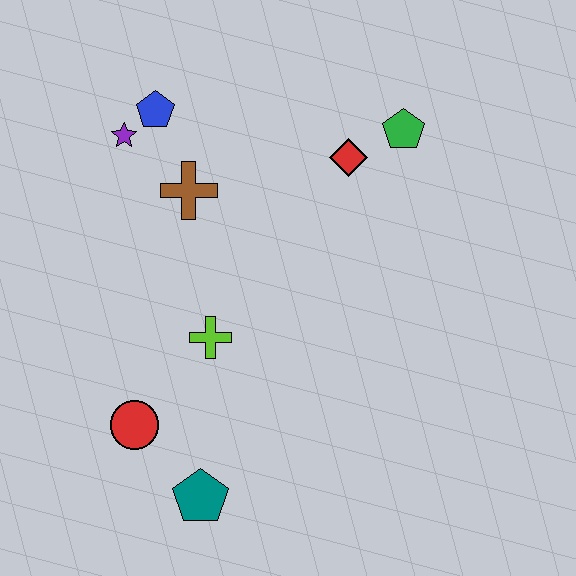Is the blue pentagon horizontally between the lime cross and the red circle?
Yes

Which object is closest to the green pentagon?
The red diamond is closest to the green pentagon.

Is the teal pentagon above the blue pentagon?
No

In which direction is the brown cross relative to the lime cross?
The brown cross is above the lime cross.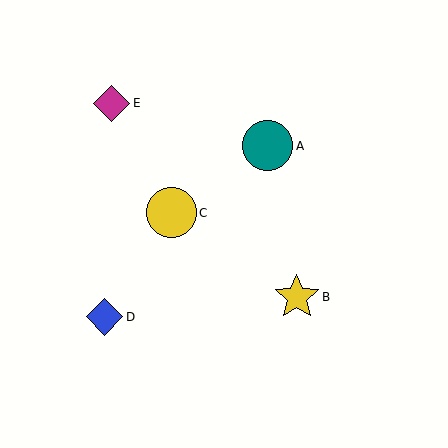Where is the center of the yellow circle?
The center of the yellow circle is at (171, 213).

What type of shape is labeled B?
Shape B is a yellow star.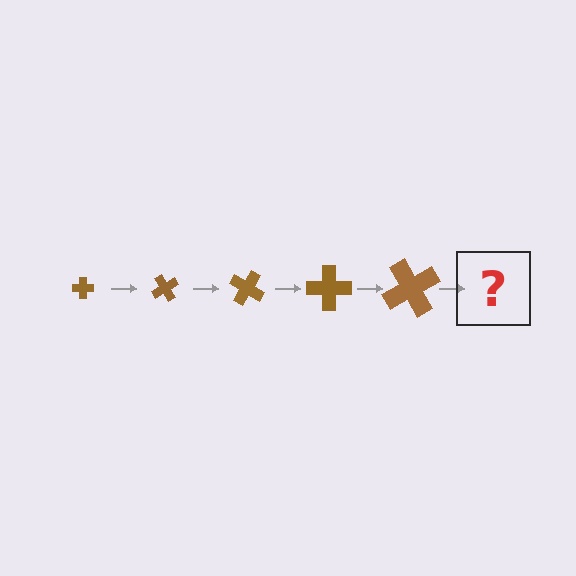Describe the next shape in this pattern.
It should be a cross, larger than the previous one and rotated 300 degrees from the start.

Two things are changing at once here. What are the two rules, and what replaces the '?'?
The two rules are that the cross grows larger each step and it rotates 60 degrees each step. The '?' should be a cross, larger than the previous one and rotated 300 degrees from the start.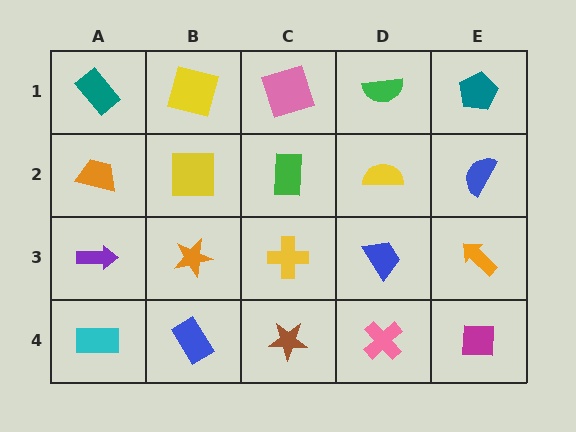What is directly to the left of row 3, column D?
A yellow cross.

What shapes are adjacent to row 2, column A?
A teal rectangle (row 1, column A), a purple arrow (row 3, column A), a yellow square (row 2, column B).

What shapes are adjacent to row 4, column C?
A yellow cross (row 3, column C), a blue rectangle (row 4, column B), a pink cross (row 4, column D).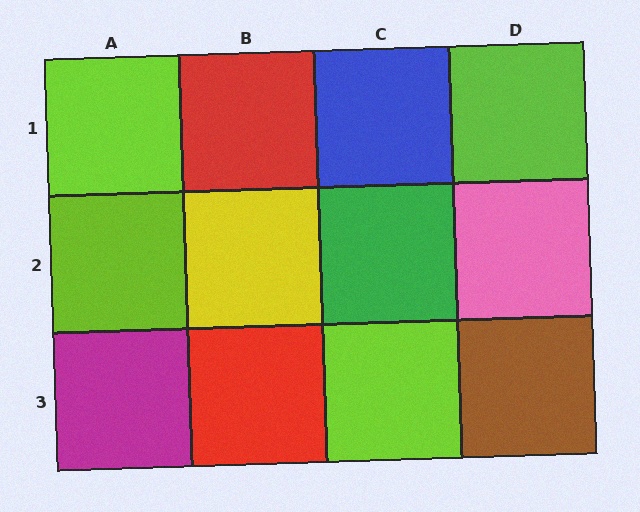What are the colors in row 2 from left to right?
Lime, yellow, green, pink.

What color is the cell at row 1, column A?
Lime.